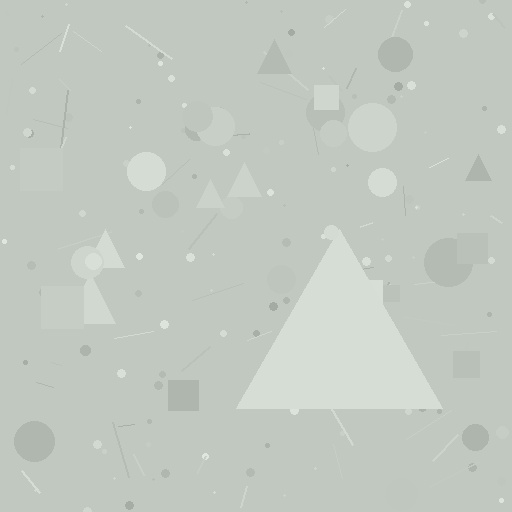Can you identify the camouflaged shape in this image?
The camouflaged shape is a triangle.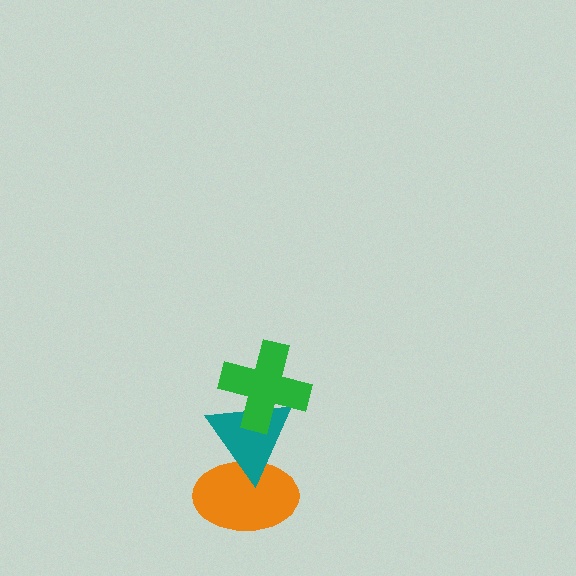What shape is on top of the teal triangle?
The green cross is on top of the teal triangle.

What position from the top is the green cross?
The green cross is 1st from the top.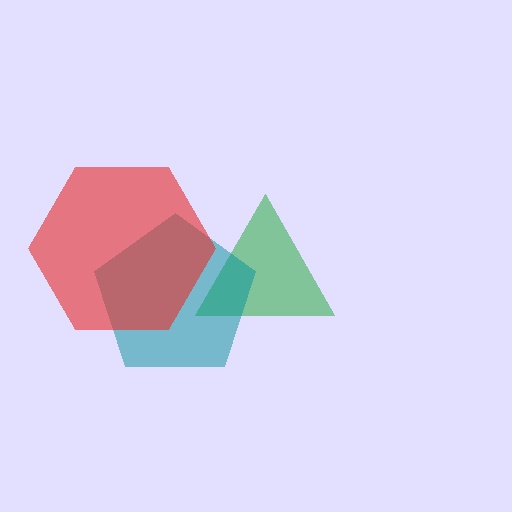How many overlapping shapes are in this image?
There are 3 overlapping shapes in the image.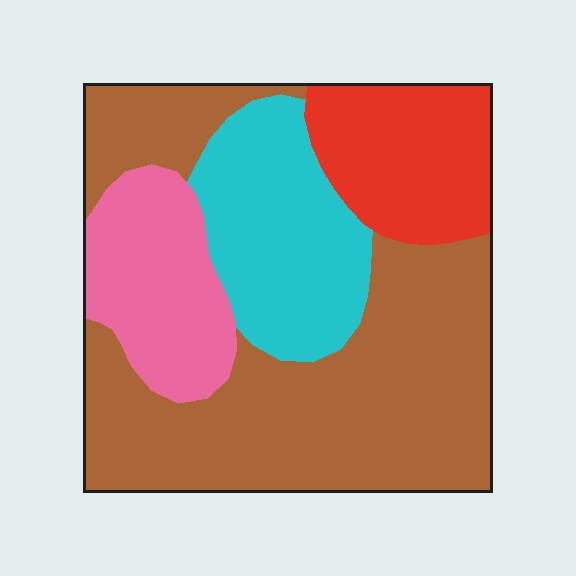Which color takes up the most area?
Brown, at roughly 50%.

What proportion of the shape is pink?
Pink takes up about one sixth (1/6) of the shape.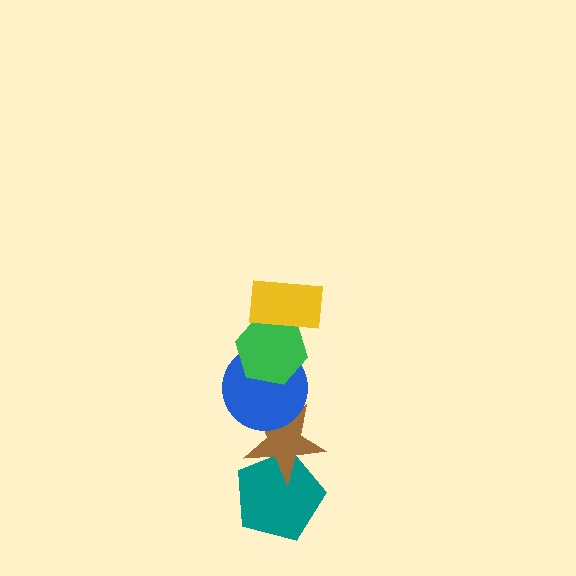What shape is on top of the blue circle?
The green hexagon is on top of the blue circle.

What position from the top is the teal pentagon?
The teal pentagon is 5th from the top.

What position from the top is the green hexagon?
The green hexagon is 2nd from the top.